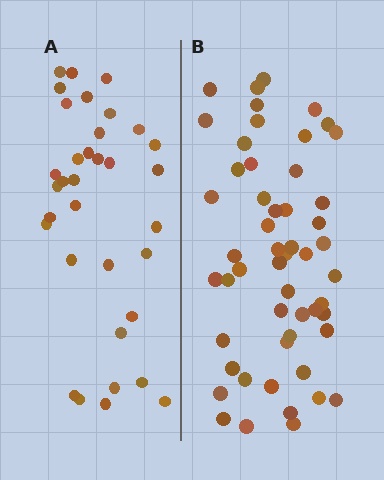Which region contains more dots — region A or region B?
Region B (the right region) has more dots.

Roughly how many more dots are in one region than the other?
Region B has approximately 20 more dots than region A.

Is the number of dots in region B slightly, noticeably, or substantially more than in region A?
Region B has substantially more. The ratio is roughly 1.6 to 1.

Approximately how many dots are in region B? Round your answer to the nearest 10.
About 50 dots. (The exact count is 53, which rounds to 50.)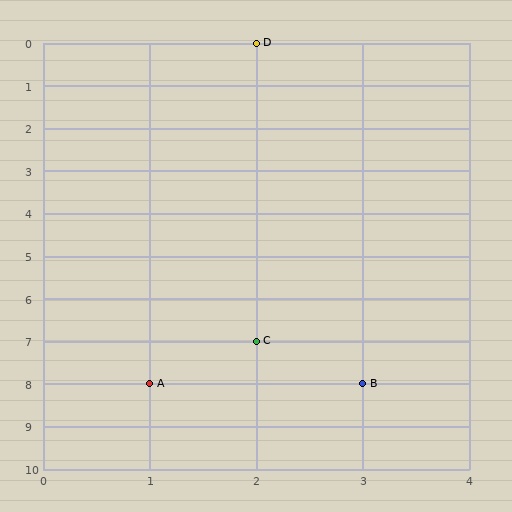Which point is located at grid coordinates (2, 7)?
Point C is at (2, 7).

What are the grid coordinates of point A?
Point A is at grid coordinates (1, 8).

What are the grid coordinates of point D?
Point D is at grid coordinates (2, 0).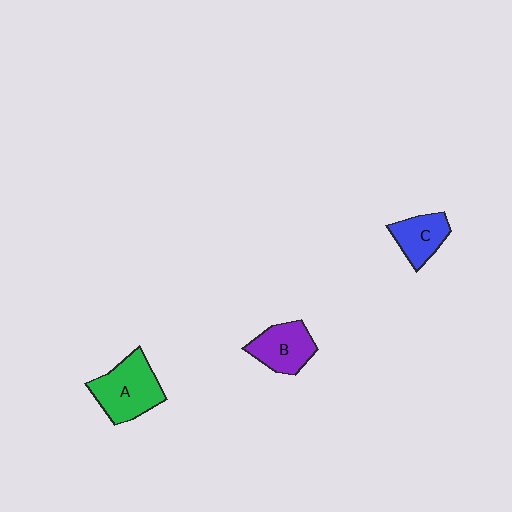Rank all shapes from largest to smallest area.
From largest to smallest: A (green), B (purple), C (blue).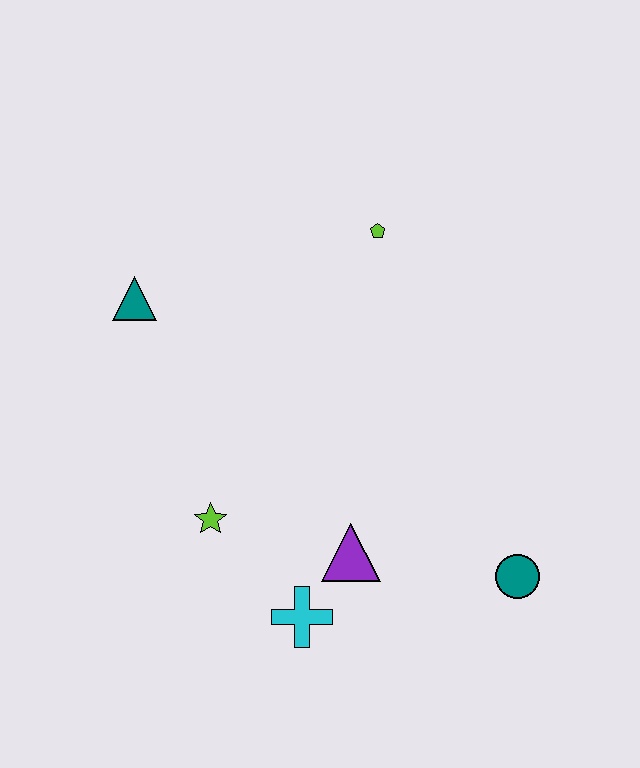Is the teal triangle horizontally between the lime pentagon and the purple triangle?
No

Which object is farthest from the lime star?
The lime pentagon is farthest from the lime star.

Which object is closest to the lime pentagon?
The teal triangle is closest to the lime pentagon.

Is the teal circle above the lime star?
No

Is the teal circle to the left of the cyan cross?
No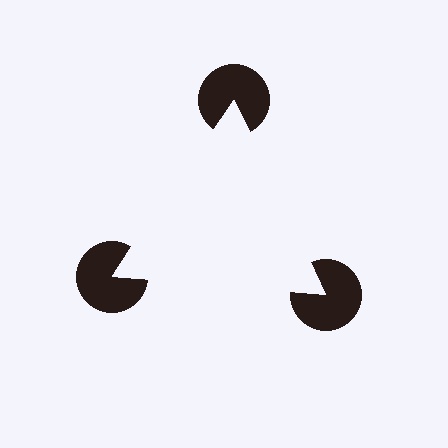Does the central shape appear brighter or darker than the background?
It typically appears slightly brighter than the background, even though no actual brightness change is drawn.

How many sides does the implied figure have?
3 sides.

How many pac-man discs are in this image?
There are 3 — one at each vertex of the illusory triangle.